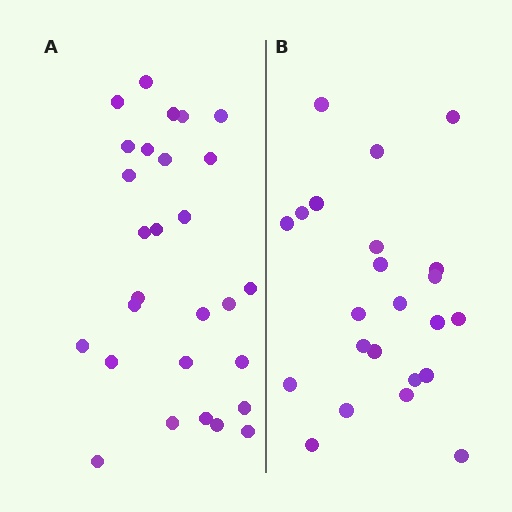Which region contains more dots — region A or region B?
Region A (the left region) has more dots.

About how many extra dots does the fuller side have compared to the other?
Region A has about 5 more dots than region B.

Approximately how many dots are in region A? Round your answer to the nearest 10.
About 30 dots. (The exact count is 28, which rounds to 30.)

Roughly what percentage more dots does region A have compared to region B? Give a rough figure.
About 20% more.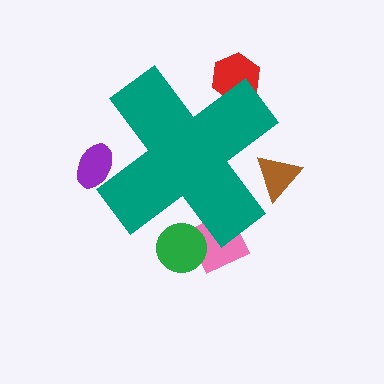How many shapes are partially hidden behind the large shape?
5 shapes are partially hidden.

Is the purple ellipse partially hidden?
Yes, the purple ellipse is partially hidden behind the teal cross.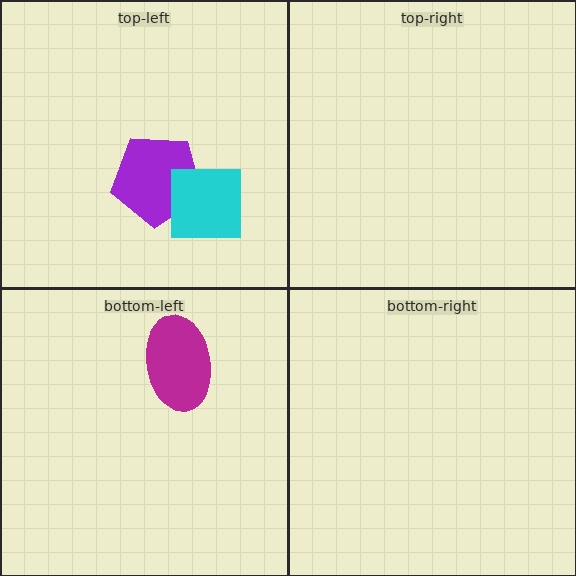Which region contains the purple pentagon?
The top-left region.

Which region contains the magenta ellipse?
The bottom-left region.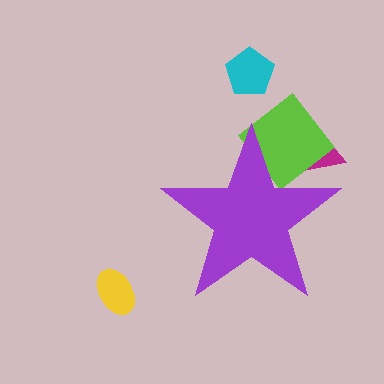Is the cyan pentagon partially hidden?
No, the cyan pentagon is fully visible.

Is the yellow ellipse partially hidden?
No, the yellow ellipse is fully visible.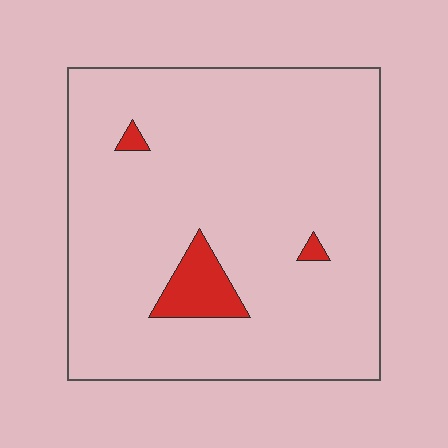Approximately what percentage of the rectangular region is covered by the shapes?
Approximately 5%.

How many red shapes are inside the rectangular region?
3.